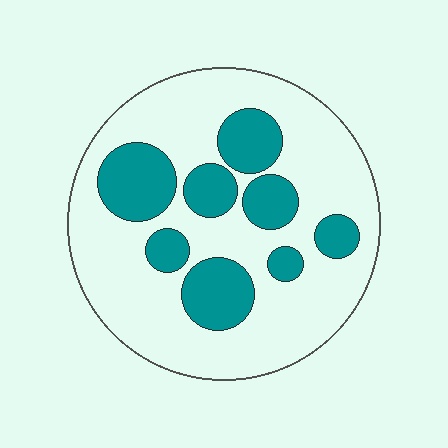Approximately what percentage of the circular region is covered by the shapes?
Approximately 30%.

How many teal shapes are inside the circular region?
8.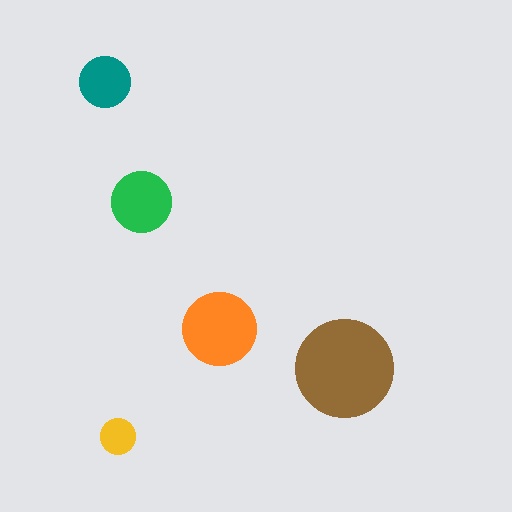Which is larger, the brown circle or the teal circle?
The brown one.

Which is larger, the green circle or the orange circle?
The orange one.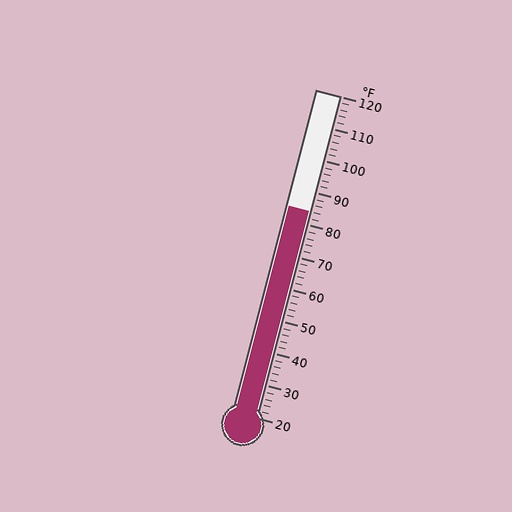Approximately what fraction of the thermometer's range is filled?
The thermometer is filled to approximately 65% of its range.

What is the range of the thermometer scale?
The thermometer scale ranges from 20°F to 120°F.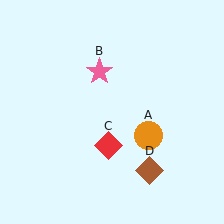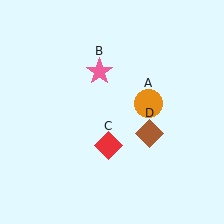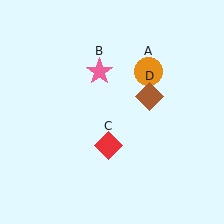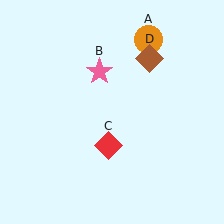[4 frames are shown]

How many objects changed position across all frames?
2 objects changed position: orange circle (object A), brown diamond (object D).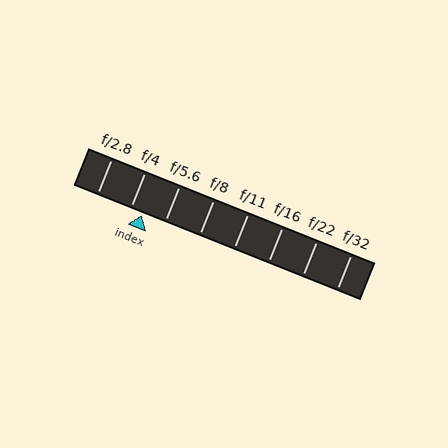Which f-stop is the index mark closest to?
The index mark is closest to f/4.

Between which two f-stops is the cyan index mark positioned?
The index mark is between f/4 and f/5.6.